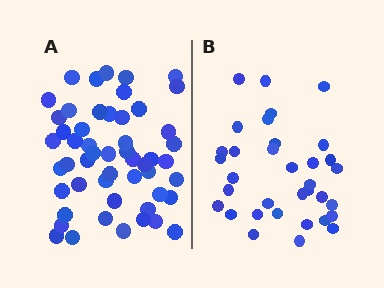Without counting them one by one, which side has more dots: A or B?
Region A (the left region) has more dots.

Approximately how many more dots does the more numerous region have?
Region A has approximately 20 more dots than region B.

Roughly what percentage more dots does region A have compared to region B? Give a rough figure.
About 55% more.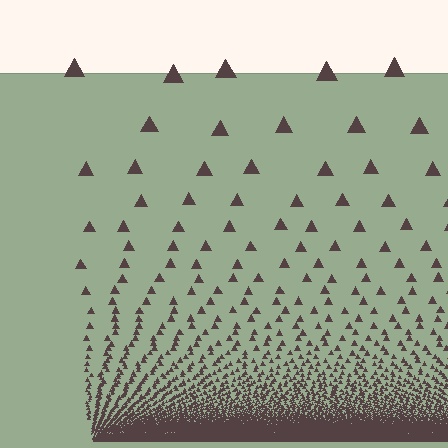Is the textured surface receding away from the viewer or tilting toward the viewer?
The surface appears to tilt toward the viewer. Texture elements get larger and sparser toward the top.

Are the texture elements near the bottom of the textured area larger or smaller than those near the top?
Smaller. The gradient is inverted — elements near the bottom are smaller and denser.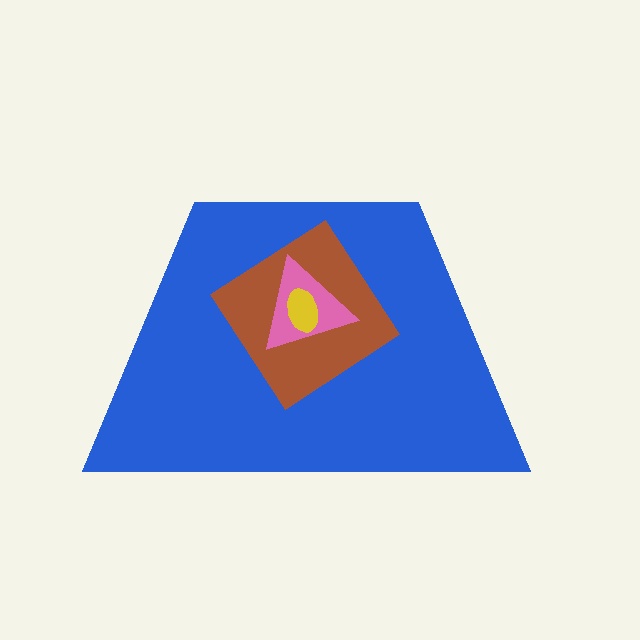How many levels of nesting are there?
4.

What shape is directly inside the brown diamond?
The pink triangle.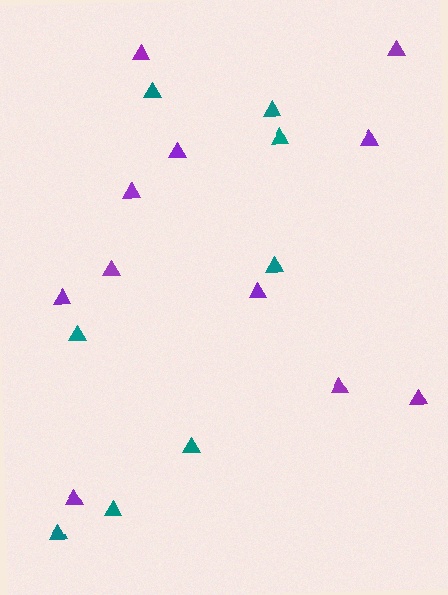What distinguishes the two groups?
There are 2 groups: one group of teal triangles (8) and one group of purple triangles (11).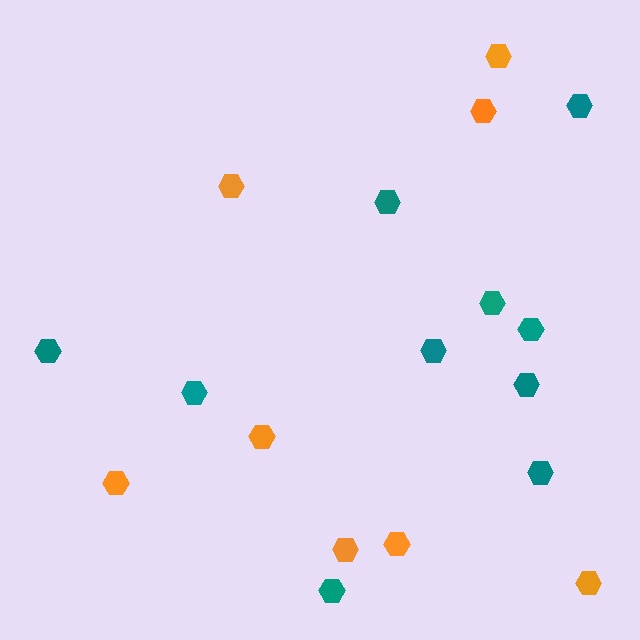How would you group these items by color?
There are 2 groups: one group of teal hexagons (10) and one group of orange hexagons (8).